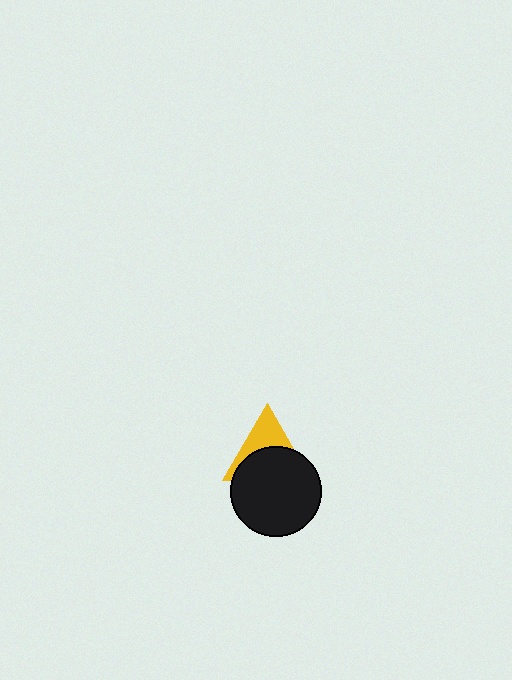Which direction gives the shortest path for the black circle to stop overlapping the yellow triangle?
Moving down gives the shortest separation.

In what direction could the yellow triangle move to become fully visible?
The yellow triangle could move up. That would shift it out from behind the black circle entirely.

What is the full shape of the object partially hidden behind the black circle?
The partially hidden object is a yellow triangle.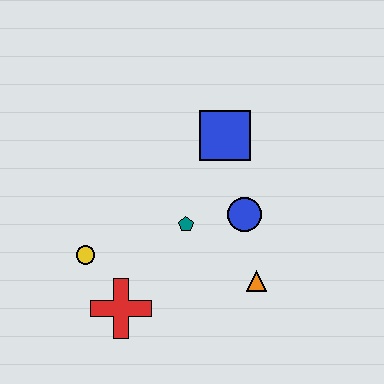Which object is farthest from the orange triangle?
The yellow circle is farthest from the orange triangle.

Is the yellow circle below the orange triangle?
No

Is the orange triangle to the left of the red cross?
No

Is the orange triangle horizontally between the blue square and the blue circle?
No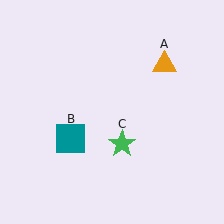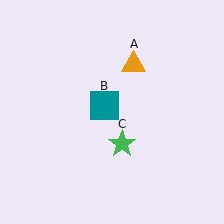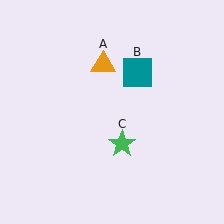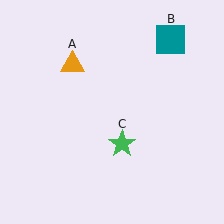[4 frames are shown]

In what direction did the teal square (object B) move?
The teal square (object B) moved up and to the right.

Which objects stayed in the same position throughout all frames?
Green star (object C) remained stationary.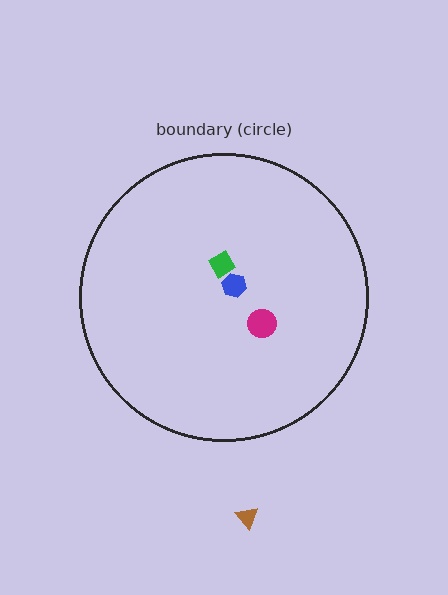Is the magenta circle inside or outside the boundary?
Inside.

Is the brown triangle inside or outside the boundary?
Outside.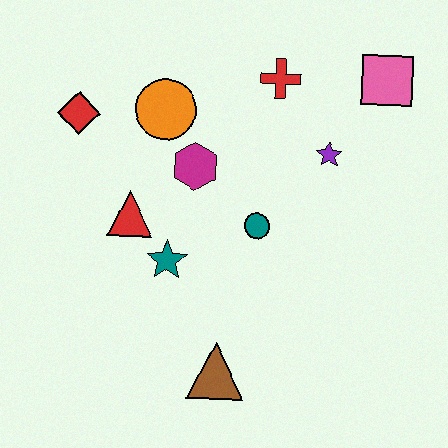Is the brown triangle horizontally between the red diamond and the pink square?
Yes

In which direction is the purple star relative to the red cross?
The purple star is below the red cross.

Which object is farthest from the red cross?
The brown triangle is farthest from the red cross.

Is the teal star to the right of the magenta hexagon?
No